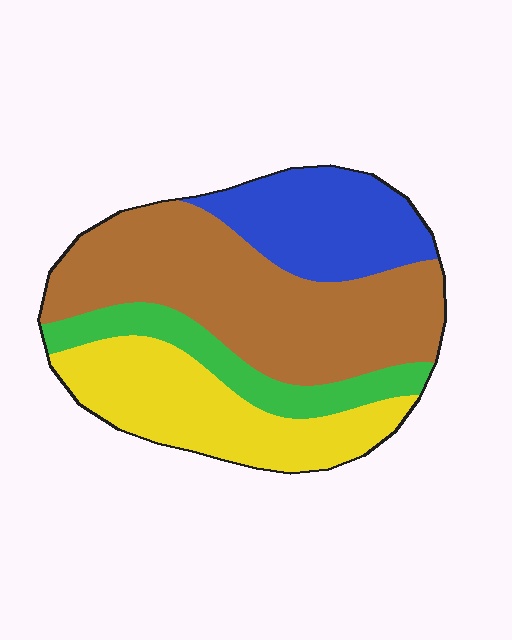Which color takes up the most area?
Brown, at roughly 40%.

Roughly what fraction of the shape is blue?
Blue takes up between a sixth and a third of the shape.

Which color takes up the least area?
Green, at roughly 15%.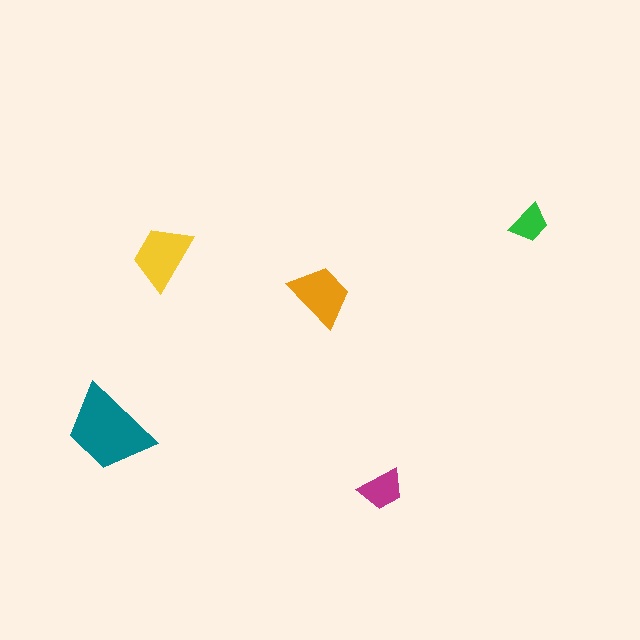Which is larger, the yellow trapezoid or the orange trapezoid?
The yellow one.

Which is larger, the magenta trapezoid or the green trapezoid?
The magenta one.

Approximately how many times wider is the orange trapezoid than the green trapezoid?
About 1.5 times wider.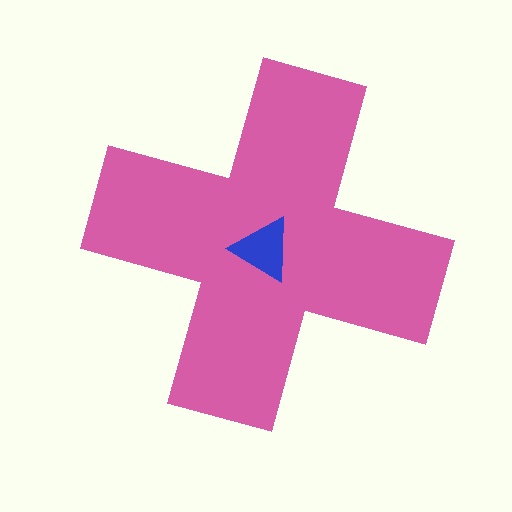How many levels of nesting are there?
2.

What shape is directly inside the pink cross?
The blue triangle.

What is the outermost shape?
The pink cross.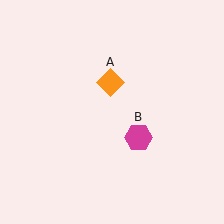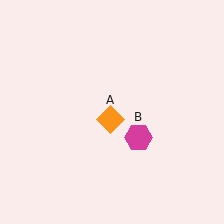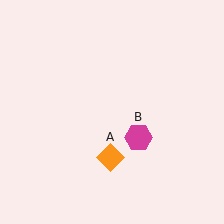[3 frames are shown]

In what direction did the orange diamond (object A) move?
The orange diamond (object A) moved down.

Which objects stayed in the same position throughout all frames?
Magenta hexagon (object B) remained stationary.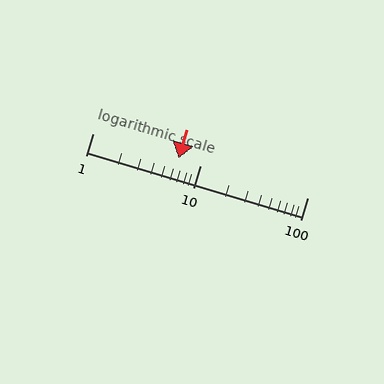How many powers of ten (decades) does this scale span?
The scale spans 2 decades, from 1 to 100.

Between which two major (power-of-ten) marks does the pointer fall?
The pointer is between 1 and 10.